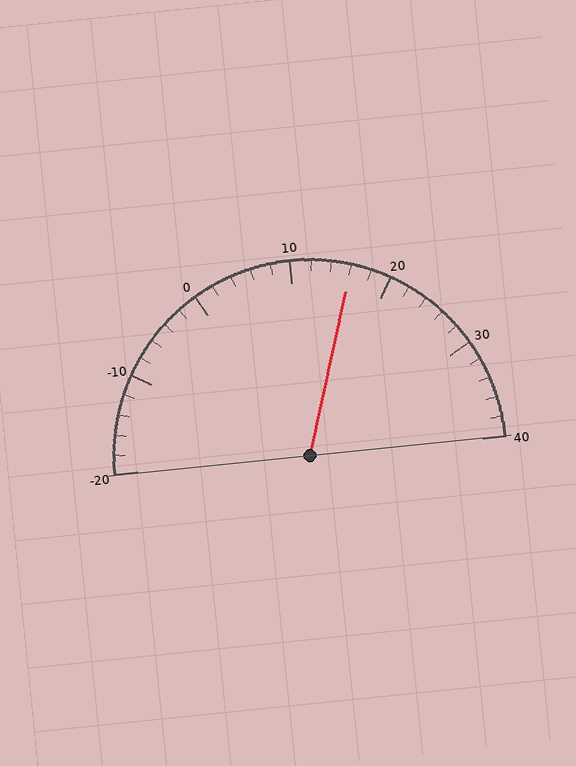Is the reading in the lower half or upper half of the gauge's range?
The reading is in the upper half of the range (-20 to 40).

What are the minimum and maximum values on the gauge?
The gauge ranges from -20 to 40.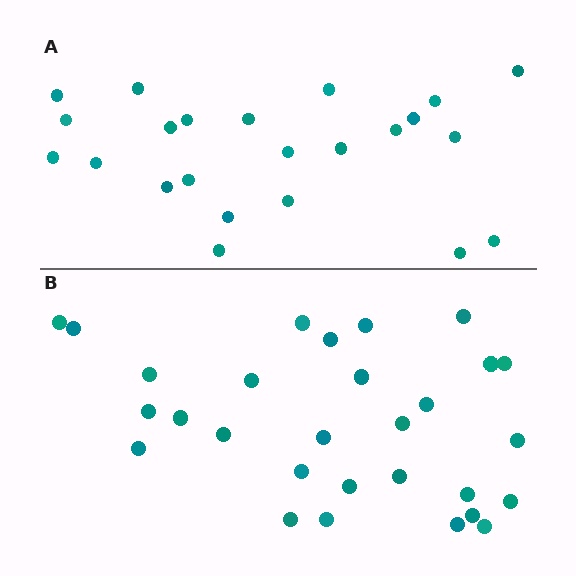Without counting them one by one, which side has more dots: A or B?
Region B (the bottom region) has more dots.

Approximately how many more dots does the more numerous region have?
Region B has about 6 more dots than region A.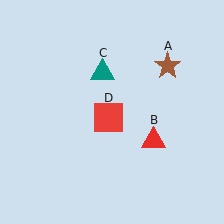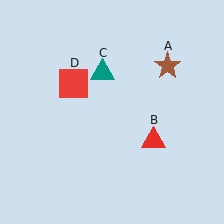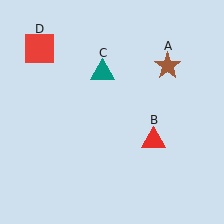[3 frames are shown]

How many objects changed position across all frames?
1 object changed position: red square (object D).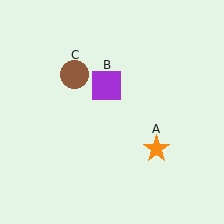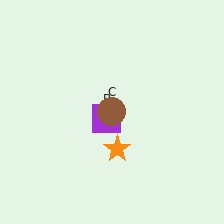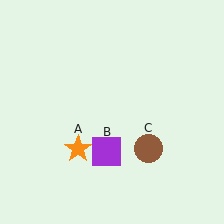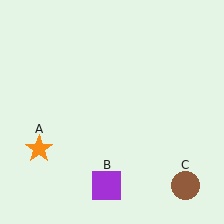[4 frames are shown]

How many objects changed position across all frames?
3 objects changed position: orange star (object A), purple square (object B), brown circle (object C).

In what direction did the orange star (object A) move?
The orange star (object A) moved left.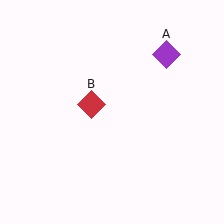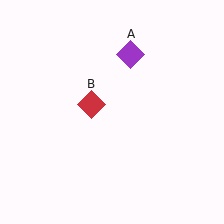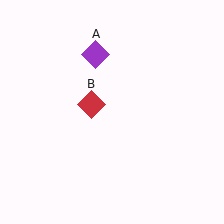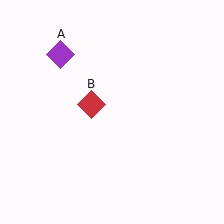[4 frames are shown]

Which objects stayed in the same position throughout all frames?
Red diamond (object B) remained stationary.